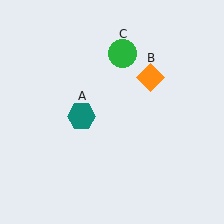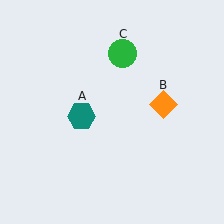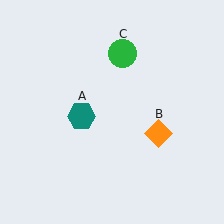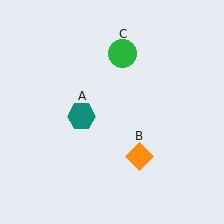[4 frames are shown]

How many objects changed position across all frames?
1 object changed position: orange diamond (object B).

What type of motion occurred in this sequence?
The orange diamond (object B) rotated clockwise around the center of the scene.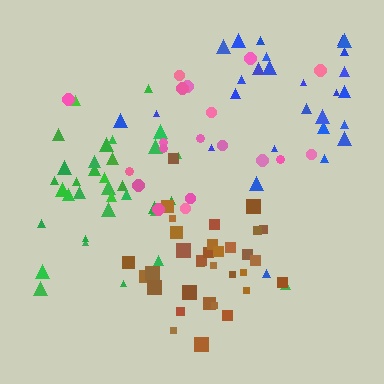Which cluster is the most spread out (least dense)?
Pink.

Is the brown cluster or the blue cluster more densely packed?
Brown.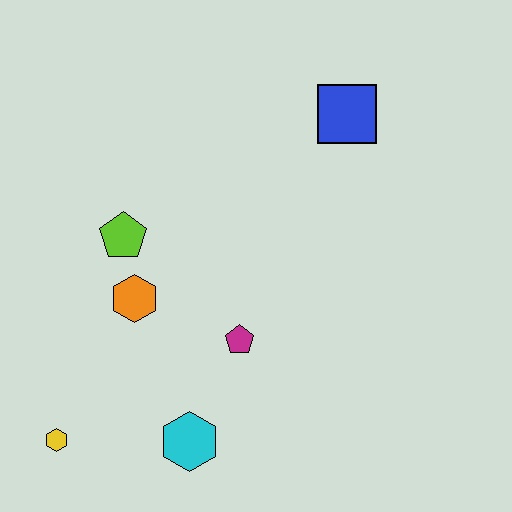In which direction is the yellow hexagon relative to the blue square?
The yellow hexagon is below the blue square.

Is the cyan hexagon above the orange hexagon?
No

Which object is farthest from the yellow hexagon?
The blue square is farthest from the yellow hexagon.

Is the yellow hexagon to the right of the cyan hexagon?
No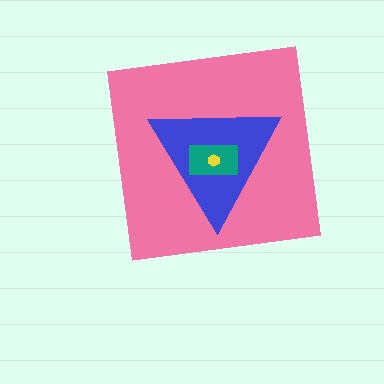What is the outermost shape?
The pink square.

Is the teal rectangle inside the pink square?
Yes.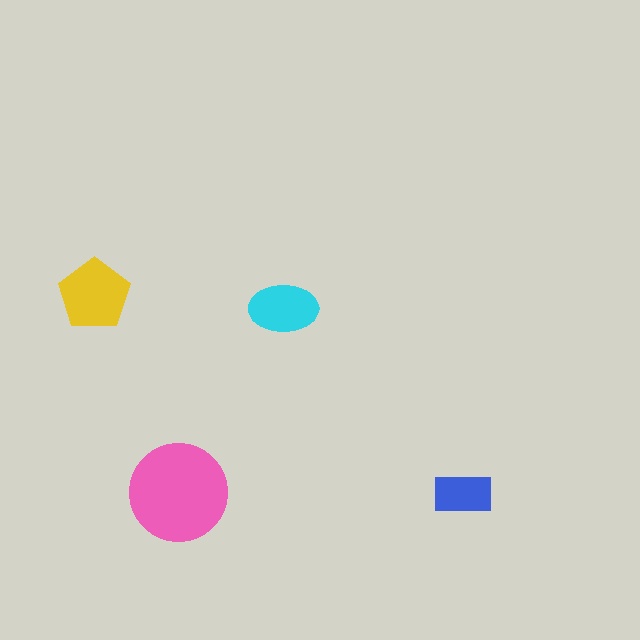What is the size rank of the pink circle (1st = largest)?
1st.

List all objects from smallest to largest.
The blue rectangle, the cyan ellipse, the yellow pentagon, the pink circle.